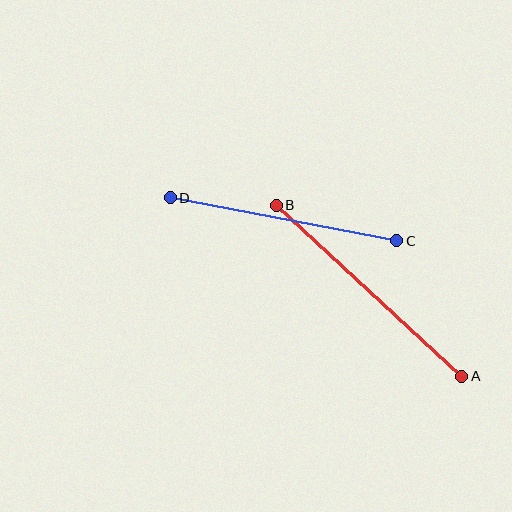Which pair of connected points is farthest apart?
Points A and B are farthest apart.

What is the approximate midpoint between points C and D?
The midpoint is at approximately (284, 219) pixels.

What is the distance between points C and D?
The distance is approximately 230 pixels.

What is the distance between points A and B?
The distance is approximately 252 pixels.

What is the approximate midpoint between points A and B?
The midpoint is at approximately (369, 291) pixels.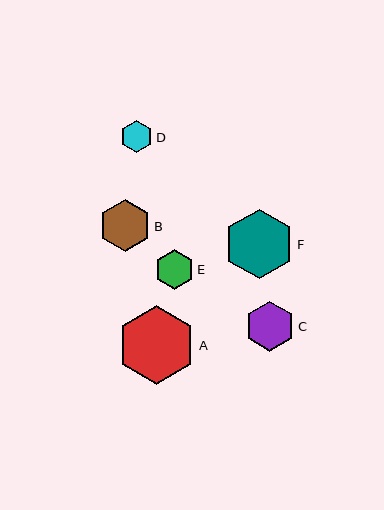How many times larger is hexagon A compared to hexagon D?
Hexagon A is approximately 2.4 times the size of hexagon D.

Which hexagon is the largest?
Hexagon A is the largest with a size of approximately 79 pixels.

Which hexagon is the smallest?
Hexagon D is the smallest with a size of approximately 32 pixels.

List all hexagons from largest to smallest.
From largest to smallest: A, F, B, C, E, D.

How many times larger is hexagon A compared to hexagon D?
Hexagon A is approximately 2.4 times the size of hexagon D.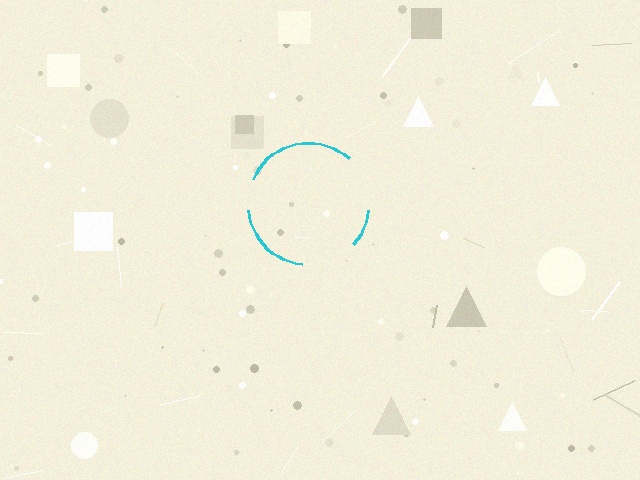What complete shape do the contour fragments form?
The contour fragments form a circle.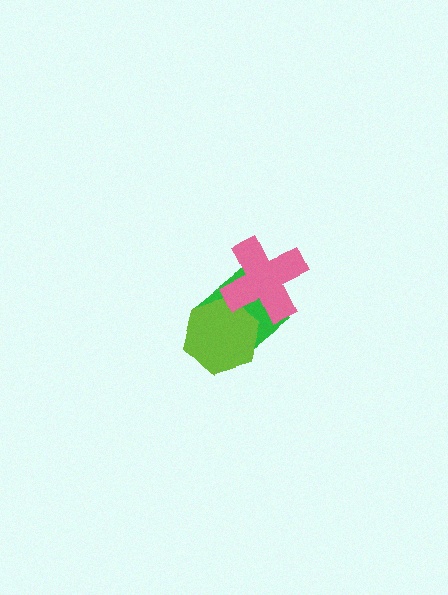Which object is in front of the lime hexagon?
The pink cross is in front of the lime hexagon.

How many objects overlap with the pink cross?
2 objects overlap with the pink cross.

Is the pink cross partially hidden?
No, no other shape covers it.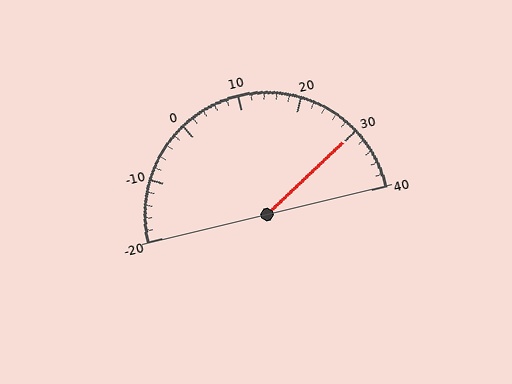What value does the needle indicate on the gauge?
The needle indicates approximately 30.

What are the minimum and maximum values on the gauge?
The gauge ranges from -20 to 40.